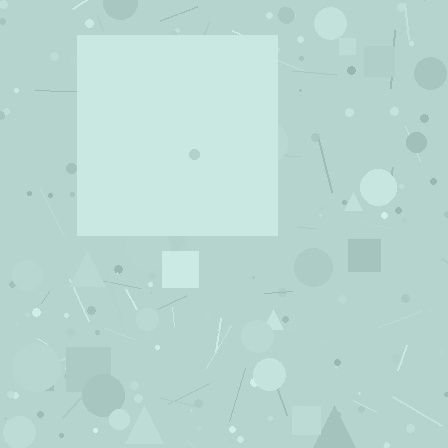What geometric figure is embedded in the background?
A square is embedded in the background.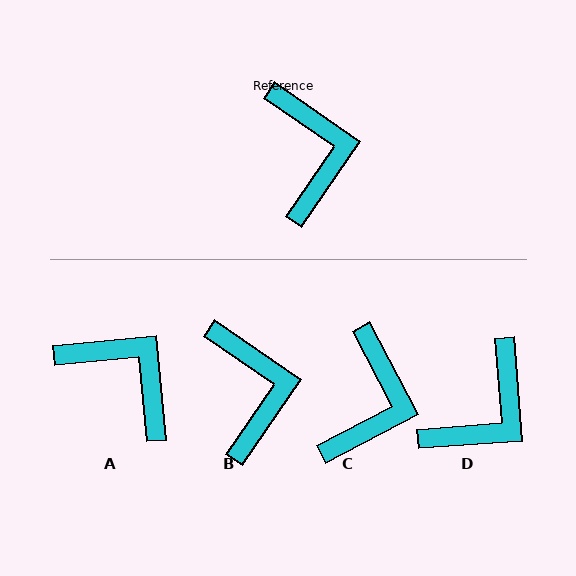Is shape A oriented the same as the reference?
No, it is off by about 40 degrees.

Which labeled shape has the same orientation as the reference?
B.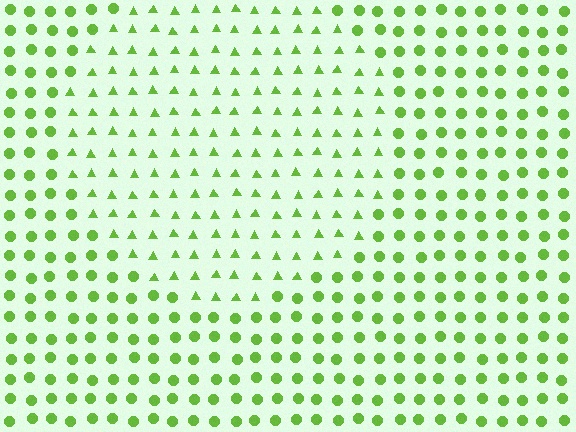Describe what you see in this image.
The image is filled with small lime elements arranged in a uniform grid. A circle-shaped region contains triangles, while the surrounding area contains circles. The boundary is defined purely by the change in element shape.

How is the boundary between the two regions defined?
The boundary is defined by a change in element shape: triangles inside vs. circles outside. All elements share the same color and spacing.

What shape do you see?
I see a circle.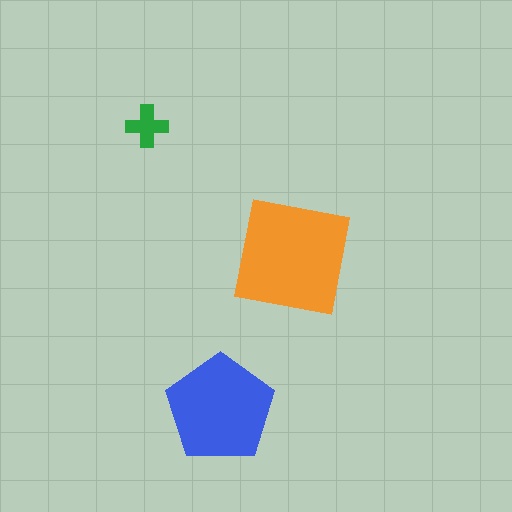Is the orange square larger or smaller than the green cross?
Larger.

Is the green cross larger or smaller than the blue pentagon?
Smaller.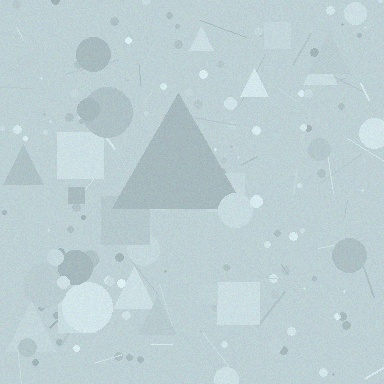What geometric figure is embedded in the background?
A triangle is embedded in the background.